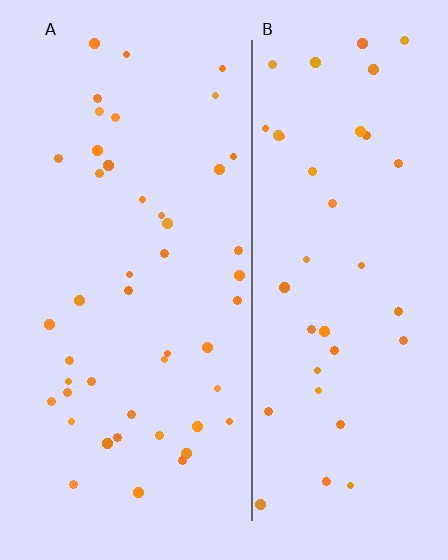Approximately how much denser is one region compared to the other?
Approximately 1.1× — region A over region B.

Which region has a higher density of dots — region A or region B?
A (the left).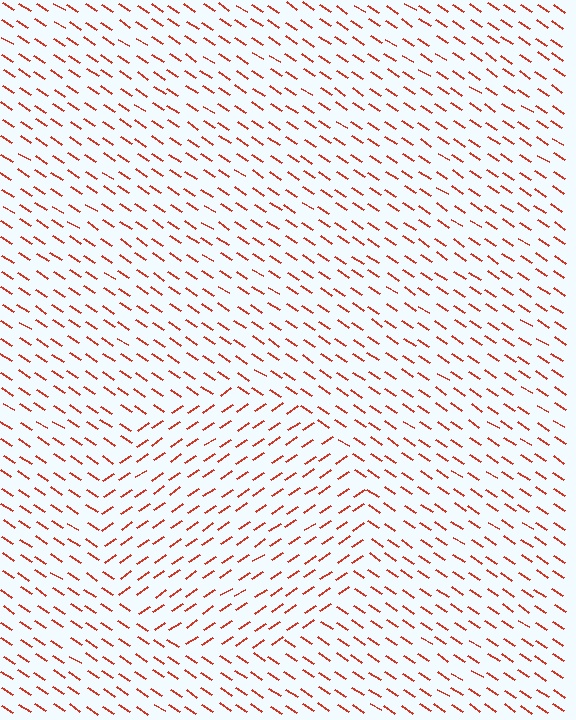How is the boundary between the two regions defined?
The boundary is defined purely by a change in line orientation (approximately 67 degrees difference). All lines are the same color and thickness.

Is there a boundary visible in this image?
Yes, there is a texture boundary formed by a change in line orientation.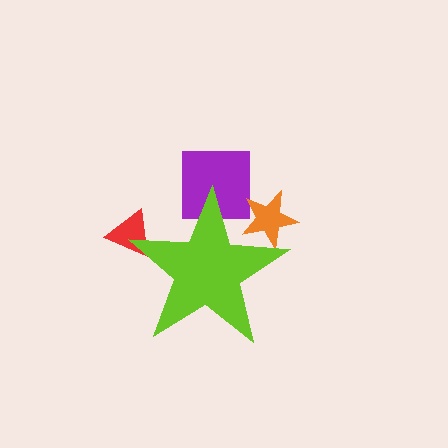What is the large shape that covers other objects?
A lime star.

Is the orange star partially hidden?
Yes, the orange star is partially hidden behind the lime star.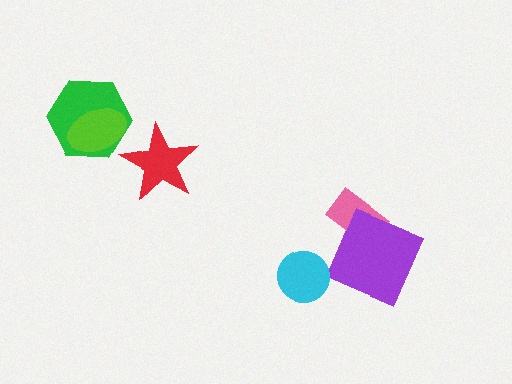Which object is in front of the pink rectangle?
The purple square is in front of the pink rectangle.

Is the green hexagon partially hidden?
Yes, it is partially covered by another shape.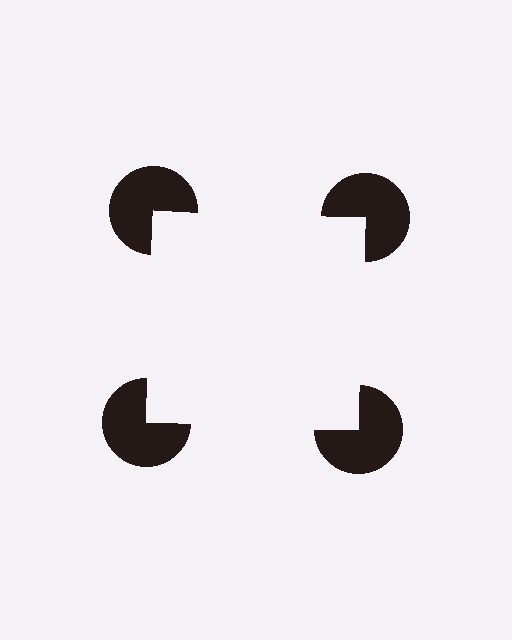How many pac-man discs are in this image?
There are 4 — one at each vertex of the illusory square.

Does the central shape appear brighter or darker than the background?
It typically appears slightly brighter than the background, even though no actual brightness change is drawn.